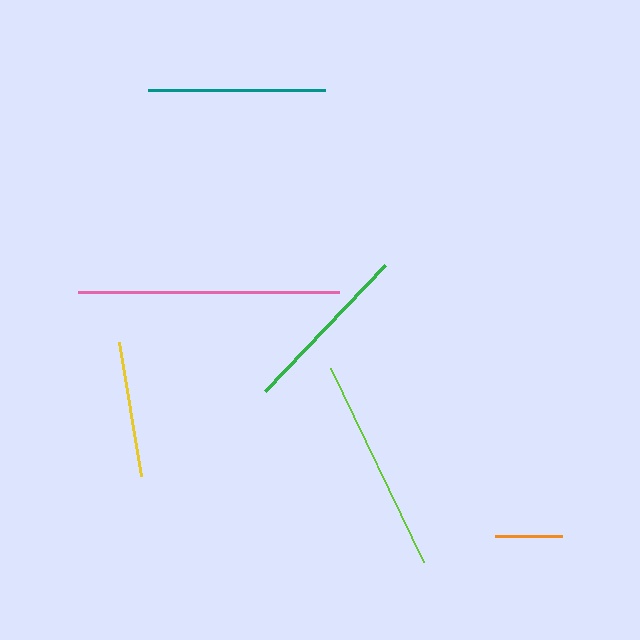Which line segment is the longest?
The pink line is the longest at approximately 261 pixels.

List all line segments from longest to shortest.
From longest to shortest: pink, lime, teal, green, yellow, orange.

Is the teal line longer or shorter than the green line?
The teal line is longer than the green line.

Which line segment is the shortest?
The orange line is the shortest at approximately 68 pixels.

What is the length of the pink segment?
The pink segment is approximately 261 pixels long.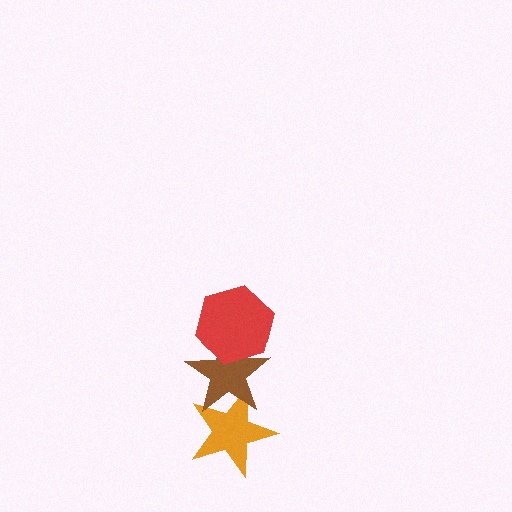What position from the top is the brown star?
The brown star is 2nd from the top.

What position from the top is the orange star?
The orange star is 3rd from the top.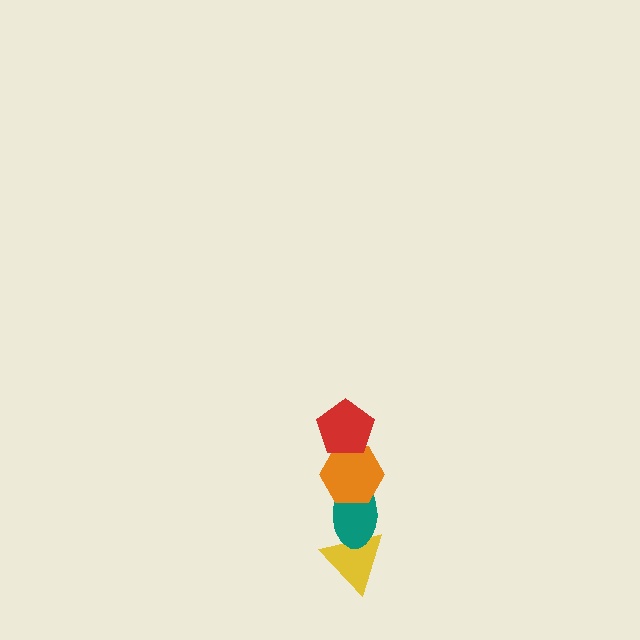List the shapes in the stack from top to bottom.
From top to bottom: the red pentagon, the orange hexagon, the teal ellipse, the yellow triangle.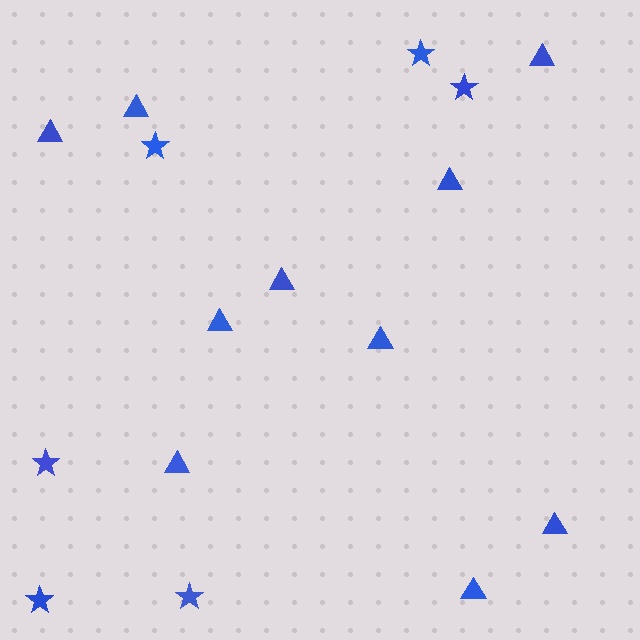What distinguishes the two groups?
There are 2 groups: one group of triangles (10) and one group of stars (6).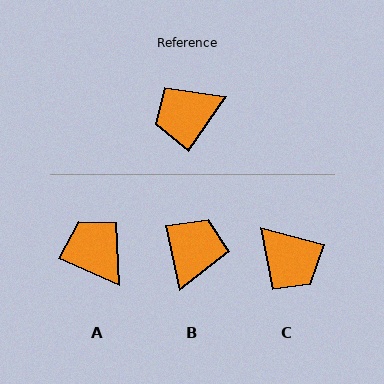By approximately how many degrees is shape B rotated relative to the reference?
Approximately 133 degrees clockwise.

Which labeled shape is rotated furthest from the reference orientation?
B, about 133 degrees away.